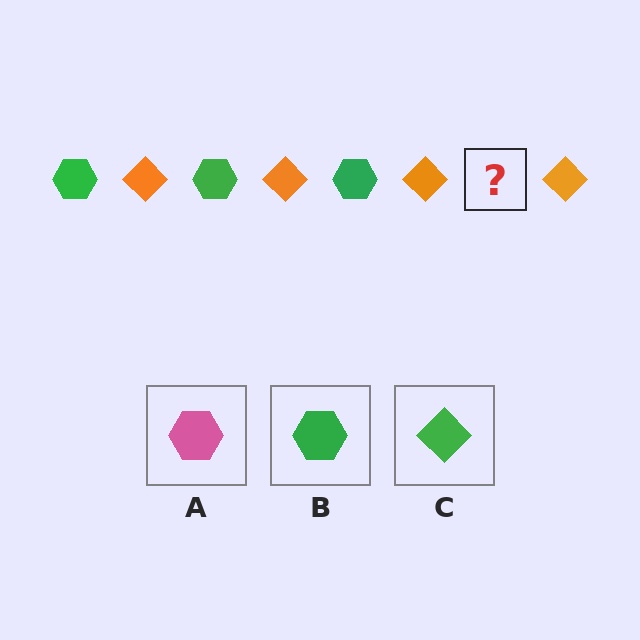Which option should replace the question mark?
Option B.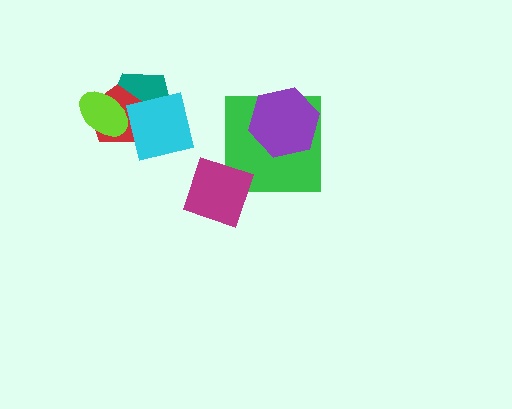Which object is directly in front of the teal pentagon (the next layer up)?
The red pentagon is directly in front of the teal pentagon.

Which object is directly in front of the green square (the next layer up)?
The purple hexagon is directly in front of the green square.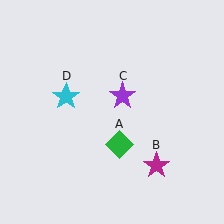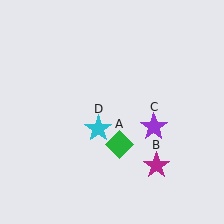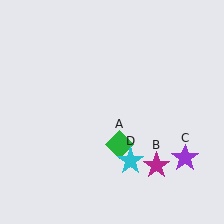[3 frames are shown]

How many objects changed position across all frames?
2 objects changed position: purple star (object C), cyan star (object D).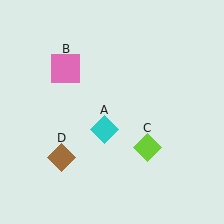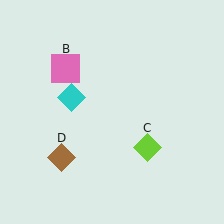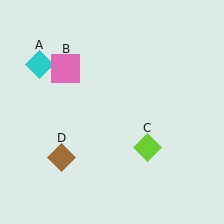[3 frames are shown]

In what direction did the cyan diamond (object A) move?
The cyan diamond (object A) moved up and to the left.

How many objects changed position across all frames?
1 object changed position: cyan diamond (object A).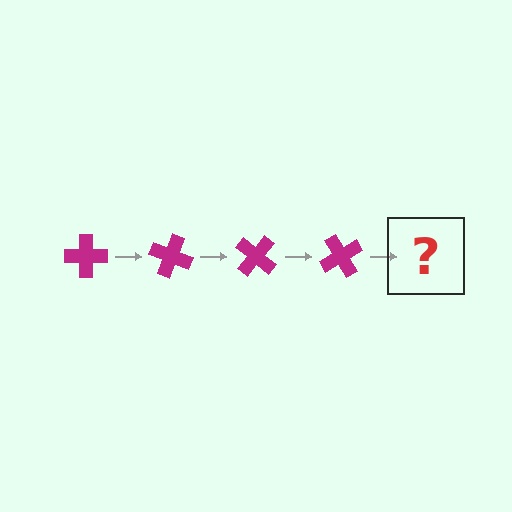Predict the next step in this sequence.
The next step is a magenta cross rotated 80 degrees.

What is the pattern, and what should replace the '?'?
The pattern is that the cross rotates 20 degrees each step. The '?' should be a magenta cross rotated 80 degrees.